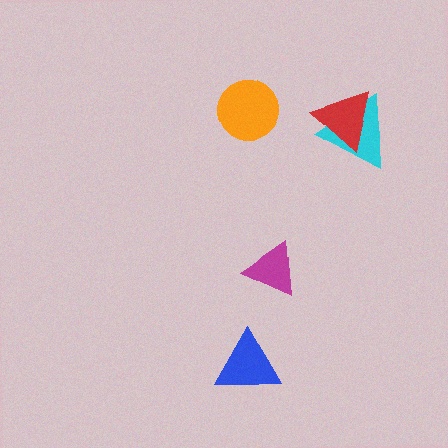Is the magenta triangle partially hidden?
No, no other shape covers it.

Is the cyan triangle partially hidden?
Yes, it is partially covered by another shape.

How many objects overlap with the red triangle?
1 object overlaps with the red triangle.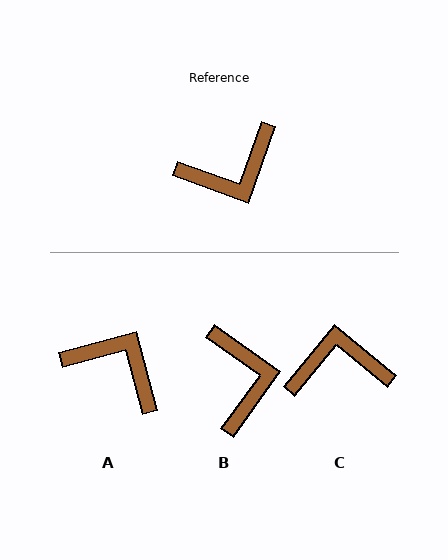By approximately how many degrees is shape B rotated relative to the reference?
Approximately 74 degrees counter-clockwise.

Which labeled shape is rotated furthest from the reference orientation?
C, about 160 degrees away.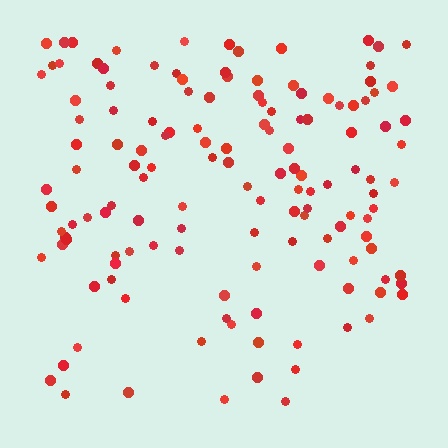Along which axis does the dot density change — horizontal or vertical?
Vertical.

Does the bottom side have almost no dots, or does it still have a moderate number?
Still a moderate number, just noticeably fewer than the top.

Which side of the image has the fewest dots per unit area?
The bottom.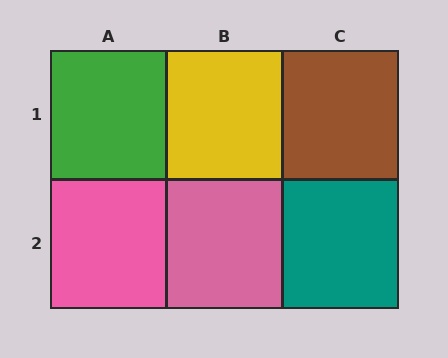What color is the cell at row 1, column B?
Yellow.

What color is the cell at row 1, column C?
Brown.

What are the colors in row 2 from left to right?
Pink, pink, teal.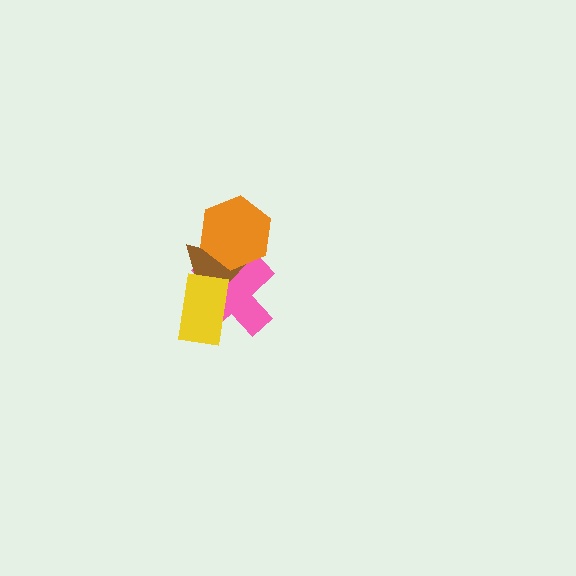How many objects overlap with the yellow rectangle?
2 objects overlap with the yellow rectangle.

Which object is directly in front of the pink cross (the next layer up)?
The brown triangle is directly in front of the pink cross.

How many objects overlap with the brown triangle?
3 objects overlap with the brown triangle.